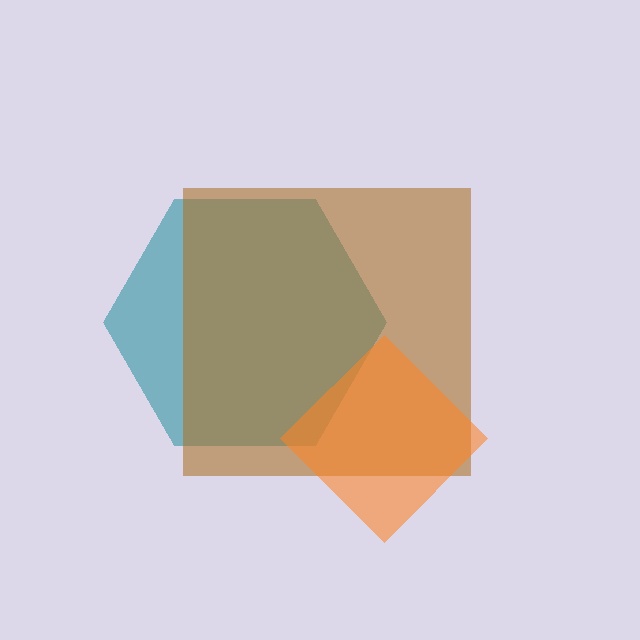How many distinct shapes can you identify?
There are 3 distinct shapes: a teal hexagon, a brown square, an orange diamond.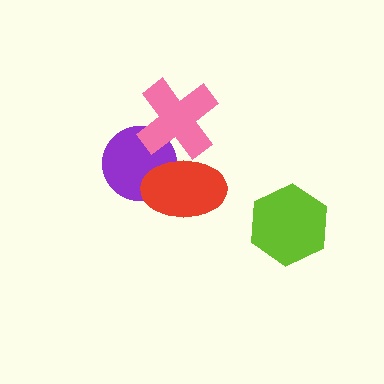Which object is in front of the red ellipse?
The pink cross is in front of the red ellipse.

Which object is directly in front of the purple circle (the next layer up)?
The red ellipse is directly in front of the purple circle.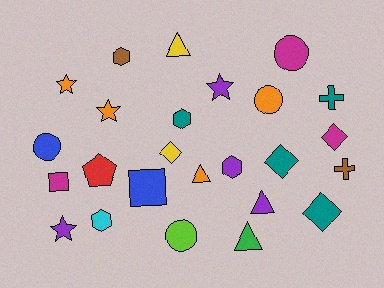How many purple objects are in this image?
There are 4 purple objects.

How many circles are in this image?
There are 4 circles.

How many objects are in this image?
There are 25 objects.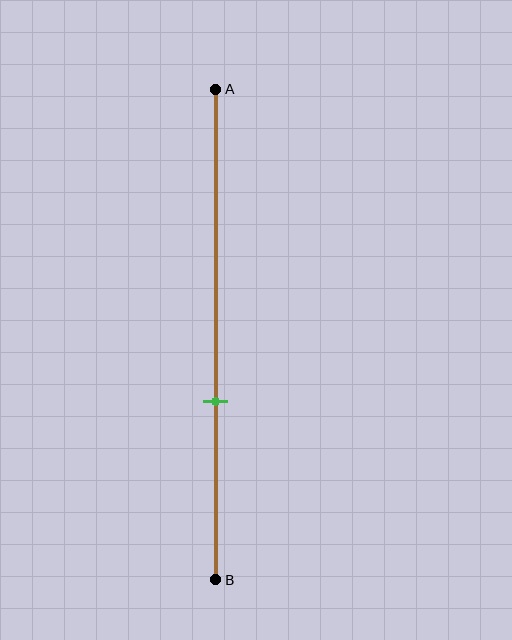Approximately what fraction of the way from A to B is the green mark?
The green mark is approximately 65% of the way from A to B.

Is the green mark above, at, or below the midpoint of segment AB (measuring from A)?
The green mark is below the midpoint of segment AB.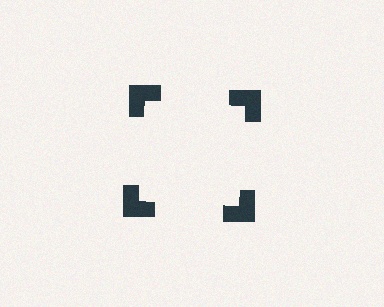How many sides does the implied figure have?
4 sides.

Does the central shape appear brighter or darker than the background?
It typically appears slightly brighter than the background, even though no actual brightness change is drawn.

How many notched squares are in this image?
There are 4 — one at each vertex of the illusory square.